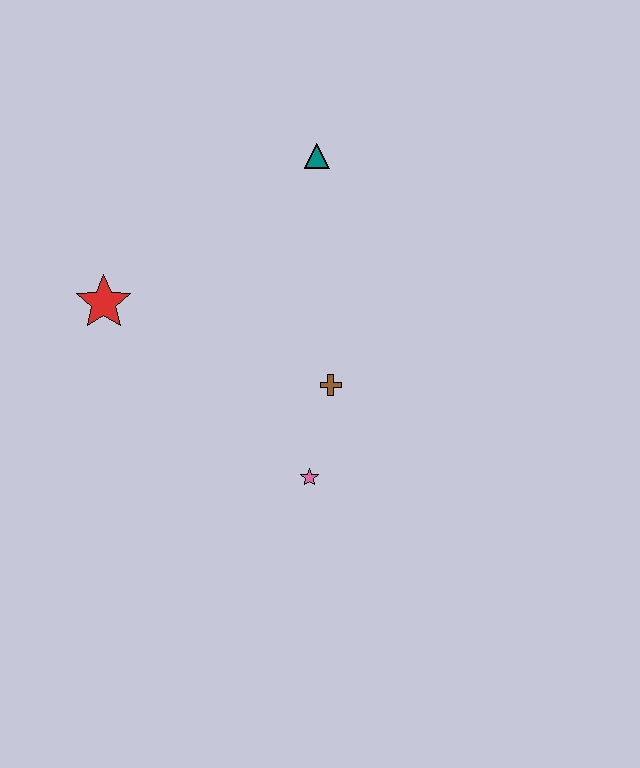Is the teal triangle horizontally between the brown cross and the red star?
Yes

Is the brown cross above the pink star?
Yes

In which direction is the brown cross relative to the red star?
The brown cross is to the right of the red star.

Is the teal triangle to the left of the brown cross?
Yes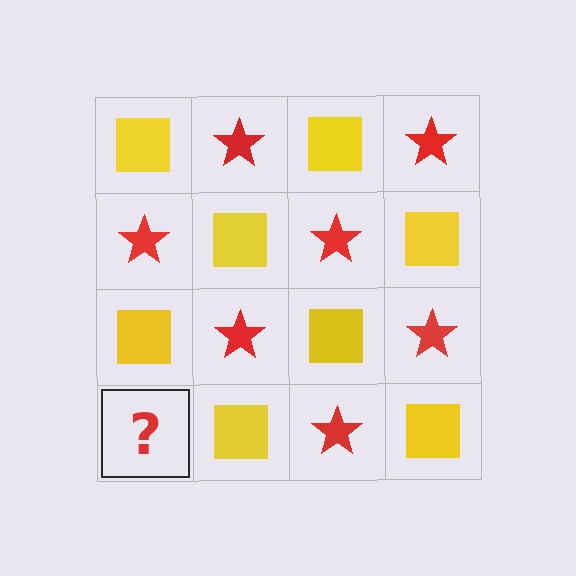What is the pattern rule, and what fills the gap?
The rule is that it alternates yellow square and red star in a checkerboard pattern. The gap should be filled with a red star.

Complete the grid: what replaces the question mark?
The question mark should be replaced with a red star.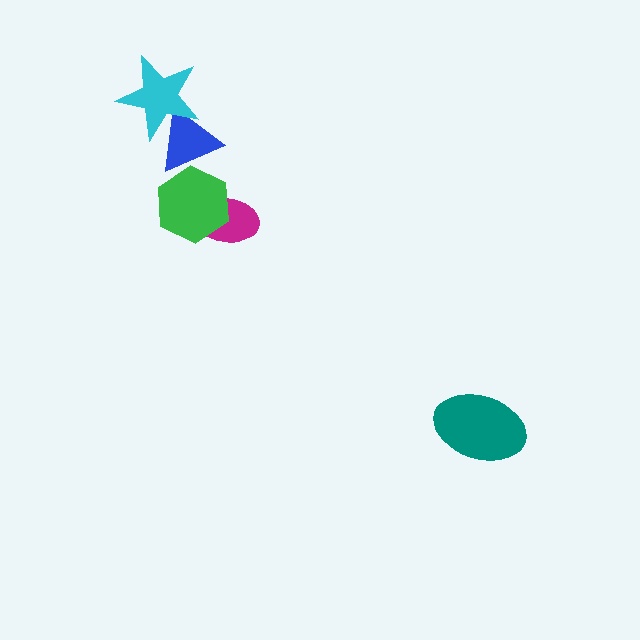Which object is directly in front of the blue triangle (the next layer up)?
The cyan star is directly in front of the blue triangle.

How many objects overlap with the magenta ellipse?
1 object overlaps with the magenta ellipse.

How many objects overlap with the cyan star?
1 object overlaps with the cyan star.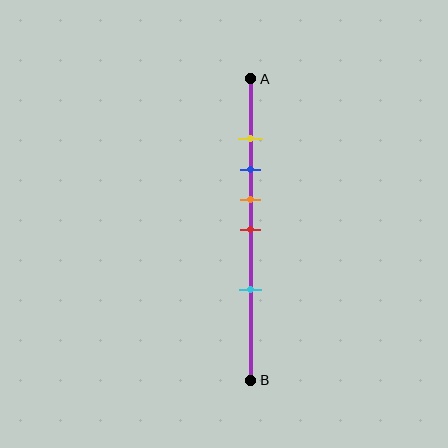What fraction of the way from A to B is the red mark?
The red mark is approximately 50% (0.5) of the way from A to B.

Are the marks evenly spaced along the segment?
No, the marks are not evenly spaced.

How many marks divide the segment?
There are 5 marks dividing the segment.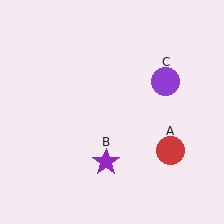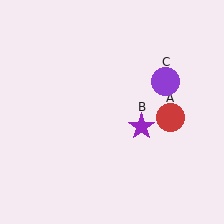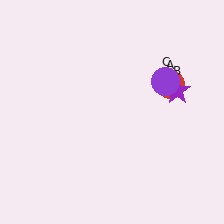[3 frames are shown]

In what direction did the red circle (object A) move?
The red circle (object A) moved up.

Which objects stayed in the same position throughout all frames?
Purple circle (object C) remained stationary.